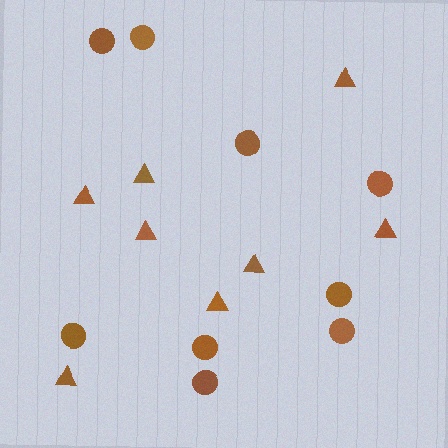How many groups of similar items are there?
There are 2 groups: one group of triangles (8) and one group of circles (9).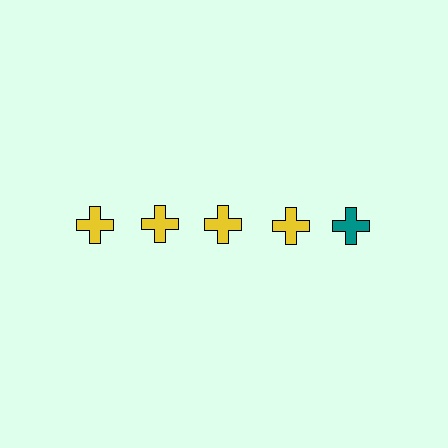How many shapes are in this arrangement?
There are 5 shapes arranged in a grid pattern.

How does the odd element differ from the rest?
It has a different color: teal instead of yellow.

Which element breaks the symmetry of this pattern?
The teal cross in the top row, rightmost column breaks the symmetry. All other shapes are yellow crosses.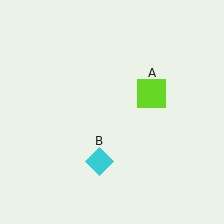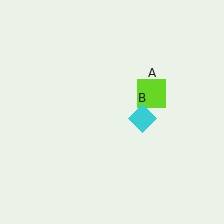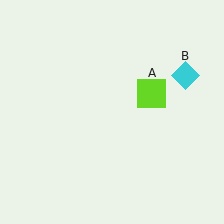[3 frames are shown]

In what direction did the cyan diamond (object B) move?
The cyan diamond (object B) moved up and to the right.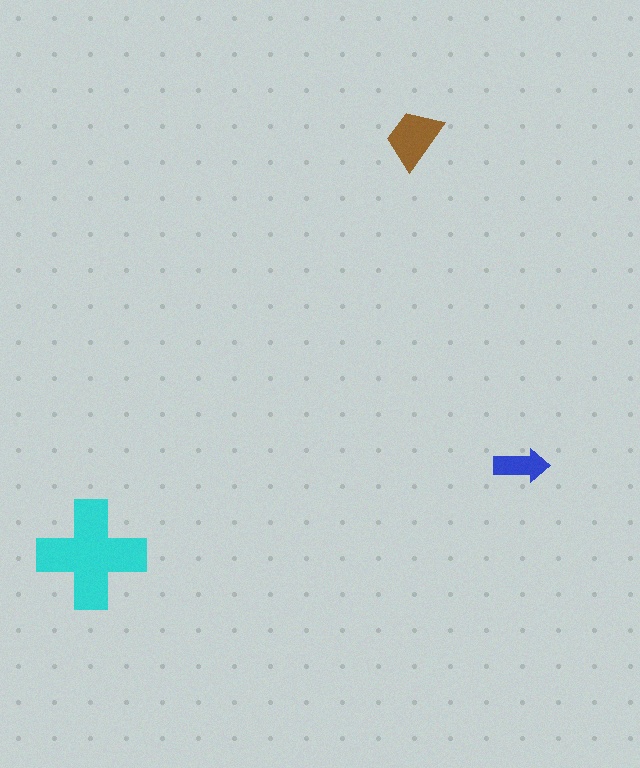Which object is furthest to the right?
The blue arrow is rightmost.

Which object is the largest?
The cyan cross.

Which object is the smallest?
The blue arrow.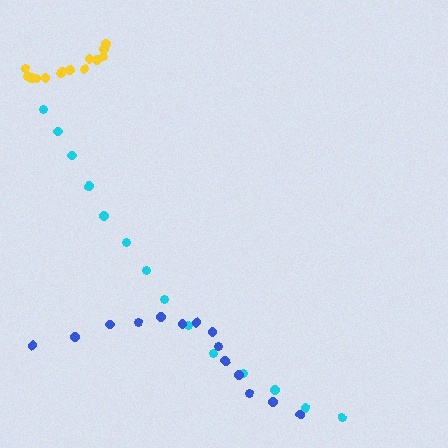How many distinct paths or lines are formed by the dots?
There are 3 distinct paths.